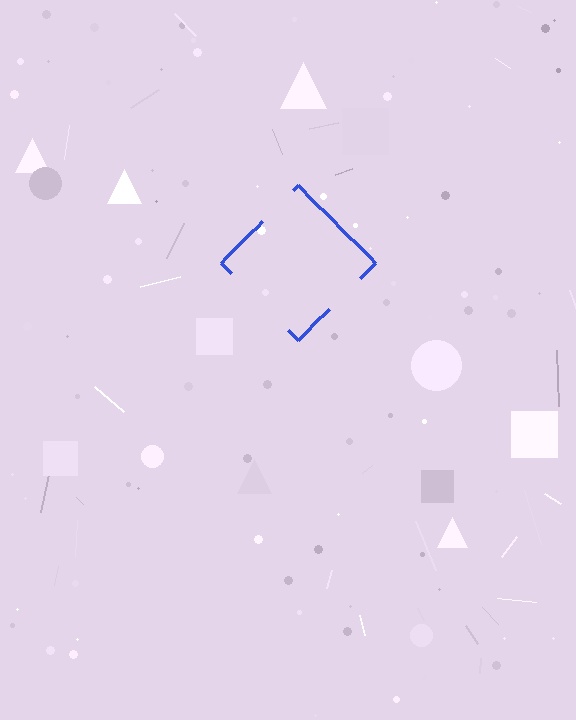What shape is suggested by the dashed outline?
The dashed outline suggests a diamond.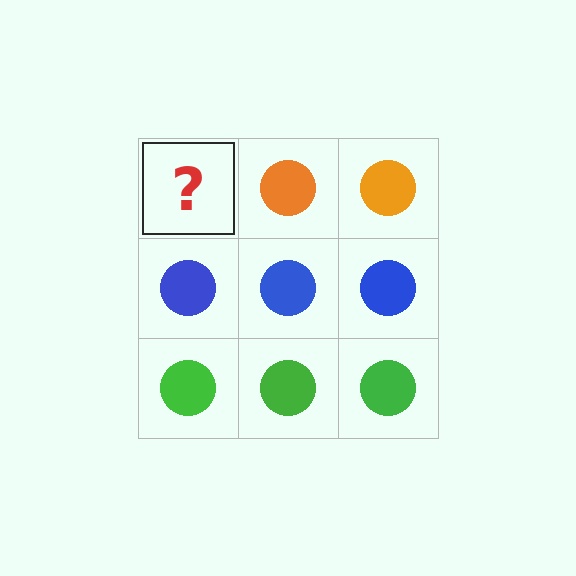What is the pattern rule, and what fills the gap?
The rule is that each row has a consistent color. The gap should be filled with an orange circle.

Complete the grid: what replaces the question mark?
The question mark should be replaced with an orange circle.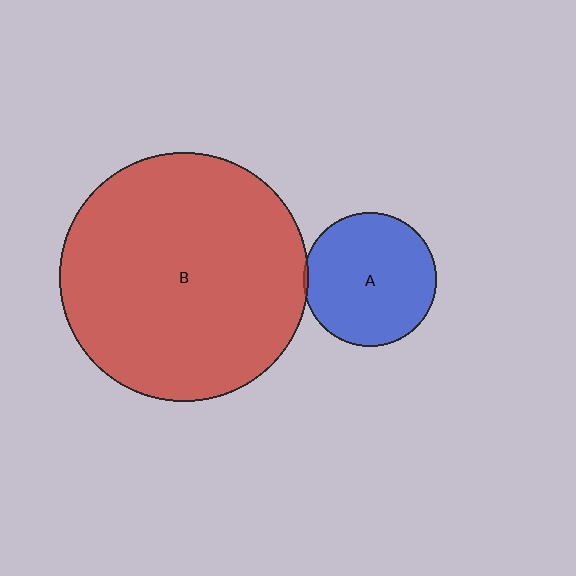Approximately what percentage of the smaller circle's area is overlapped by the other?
Approximately 5%.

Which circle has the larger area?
Circle B (red).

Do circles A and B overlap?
Yes.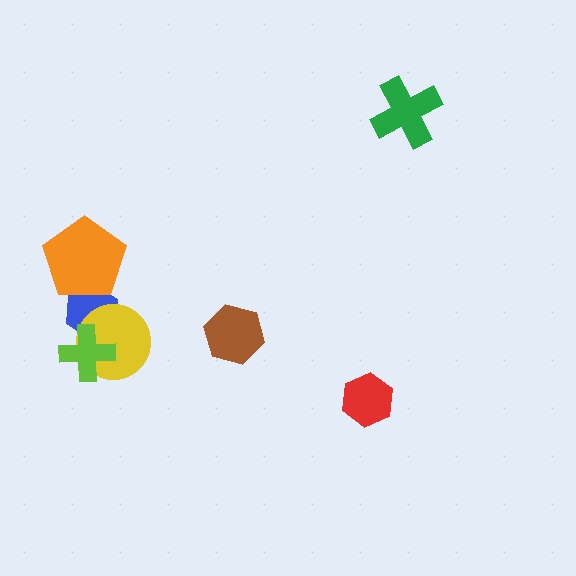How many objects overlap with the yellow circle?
2 objects overlap with the yellow circle.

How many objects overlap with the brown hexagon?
0 objects overlap with the brown hexagon.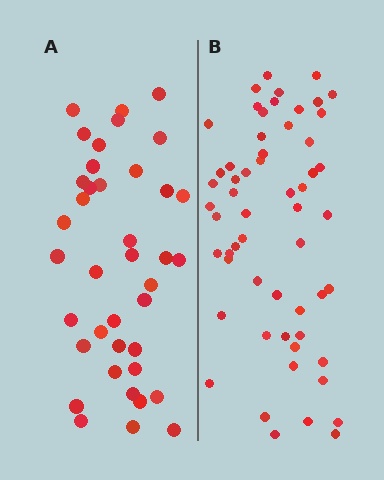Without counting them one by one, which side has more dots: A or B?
Region B (the right region) has more dots.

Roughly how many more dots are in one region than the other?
Region B has approximately 20 more dots than region A.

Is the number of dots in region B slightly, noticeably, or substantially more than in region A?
Region B has substantially more. The ratio is roughly 1.5 to 1.